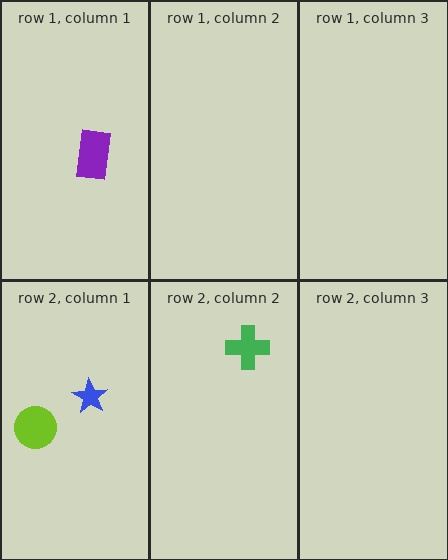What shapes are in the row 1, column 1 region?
The purple rectangle.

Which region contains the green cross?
The row 2, column 2 region.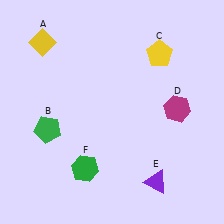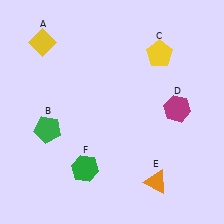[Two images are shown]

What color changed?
The triangle (E) changed from purple in Image 1 to orange in Image 2.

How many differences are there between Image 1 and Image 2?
There is 1 difference between the two images.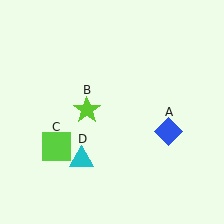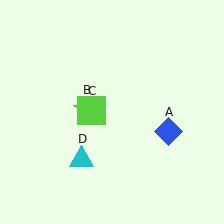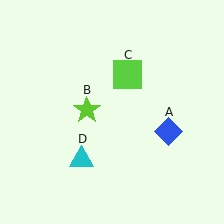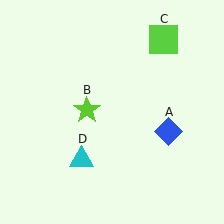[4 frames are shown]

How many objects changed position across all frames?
1 object changed position: lime square (object C).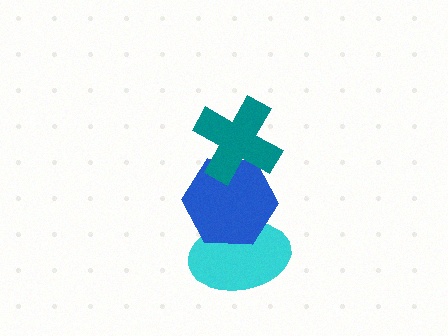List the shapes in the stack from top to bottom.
From top to bottom: the teal cross, the blue hexagon, the cyan ellipse.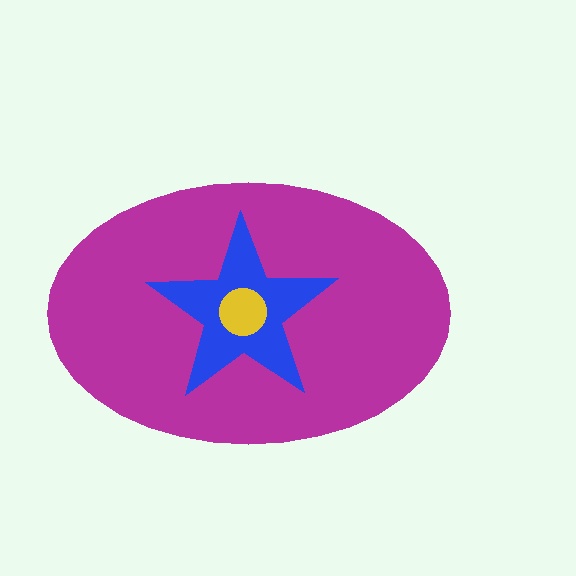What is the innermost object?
The yellow circle.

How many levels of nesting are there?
3.